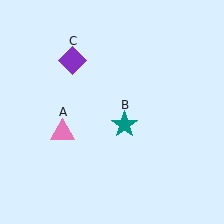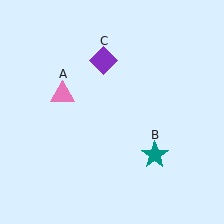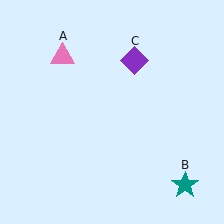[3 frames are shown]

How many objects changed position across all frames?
3 objects changed position: pink triangle (object A), teal star (object B), purple diamond (object C).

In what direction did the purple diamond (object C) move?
The purple diamond (object C) moved right.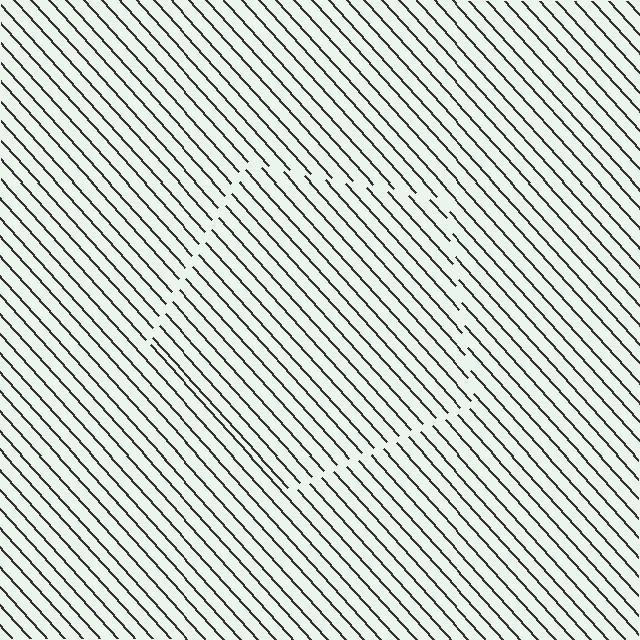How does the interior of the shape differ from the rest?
The interior of the shape contains the same grating, shifted by half a period — the contour is defined by the phase discontinuity where line-ends from the inner and outer gratings abut.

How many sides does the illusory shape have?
5 sides — the line-ends trace a pentagon.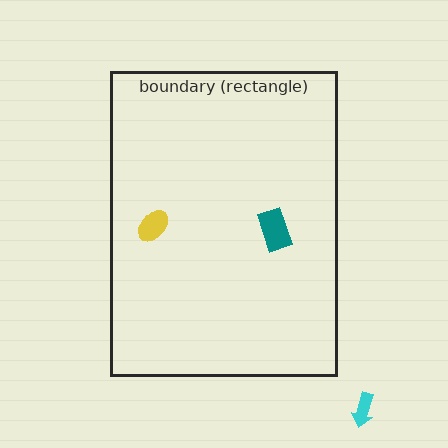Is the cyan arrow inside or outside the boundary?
Outside.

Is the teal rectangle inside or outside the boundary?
Inside.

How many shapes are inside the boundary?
2 inside, 1 outside.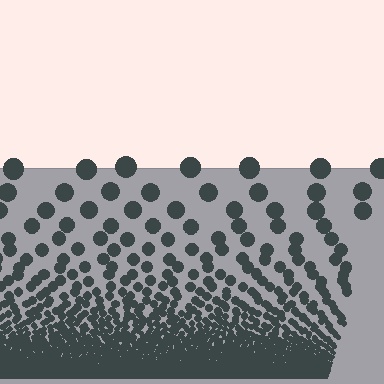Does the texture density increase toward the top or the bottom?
Density increases toward the bottom.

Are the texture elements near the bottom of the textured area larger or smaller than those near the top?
Smaller. The gradient is inverted — elements near the bottom are smaller and denser.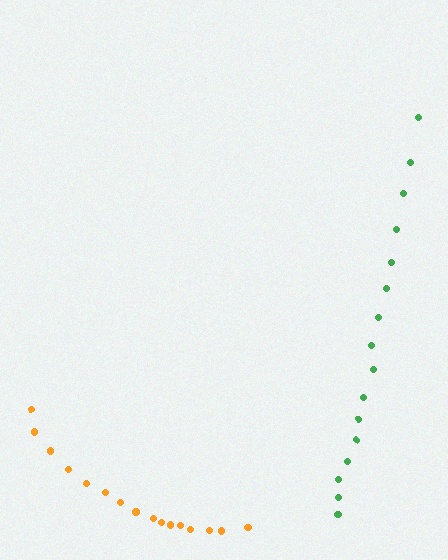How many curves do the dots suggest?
There are 2 distinct paths.